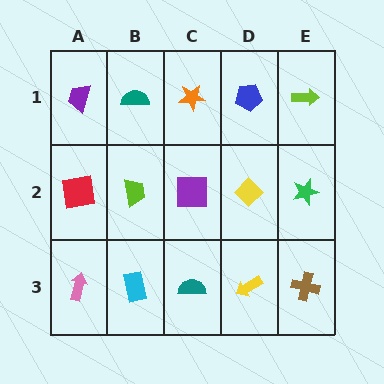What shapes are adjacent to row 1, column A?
A red square (row 2, column A), a teal semicircle (row 1, column B).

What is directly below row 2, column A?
A pink arrow.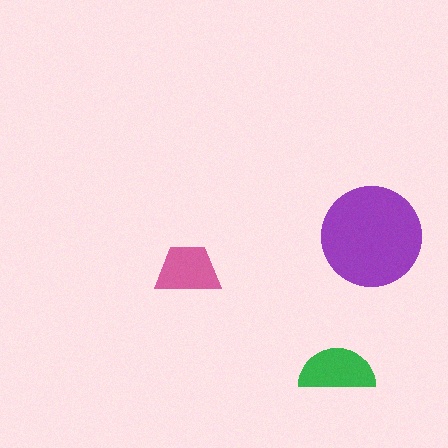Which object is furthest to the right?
The purple circle is rightmost.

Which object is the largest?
The purple circle.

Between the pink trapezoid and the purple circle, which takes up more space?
The purple circle.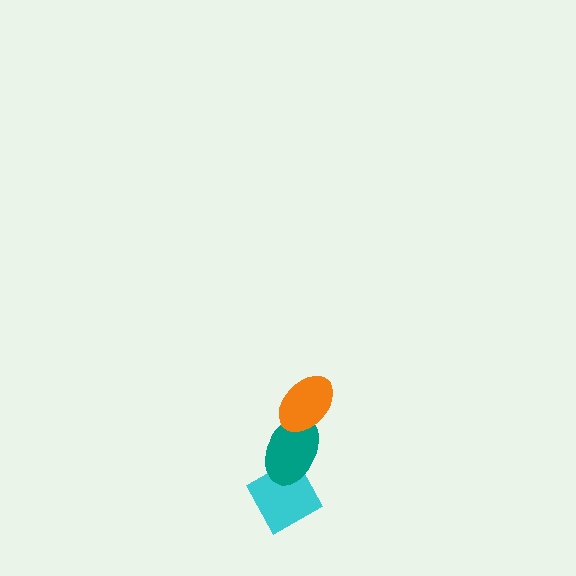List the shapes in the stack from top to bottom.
From top to bottom: the orange ellipse, the teal ellipse, the cyan diamond.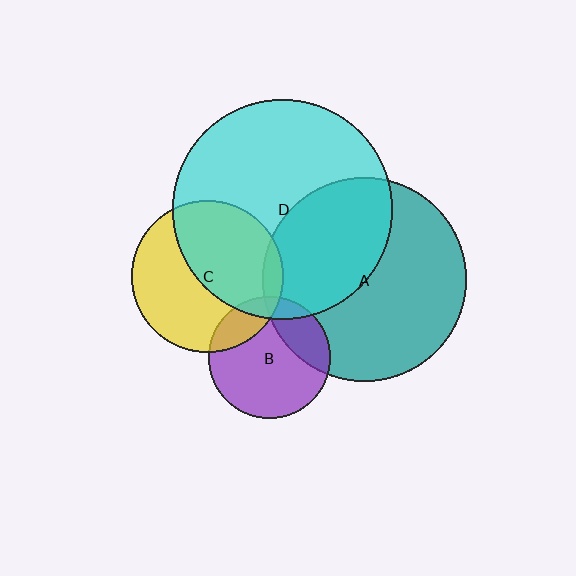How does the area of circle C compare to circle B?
Approximately 1.5 times.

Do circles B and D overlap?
Yes.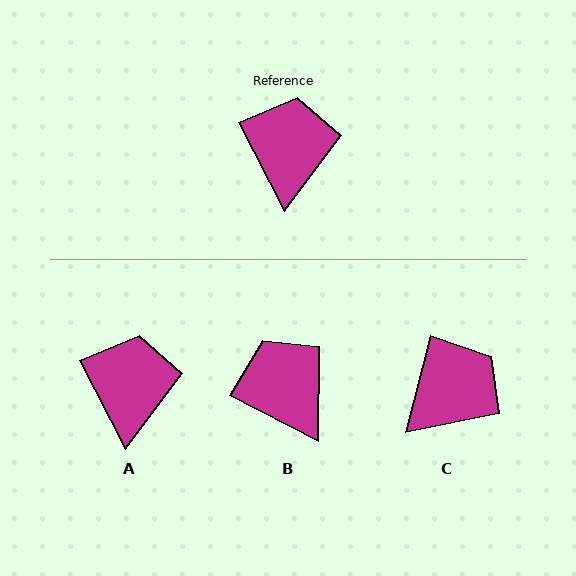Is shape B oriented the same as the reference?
No, it is off by about 36 degrees.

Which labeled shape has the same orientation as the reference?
A.